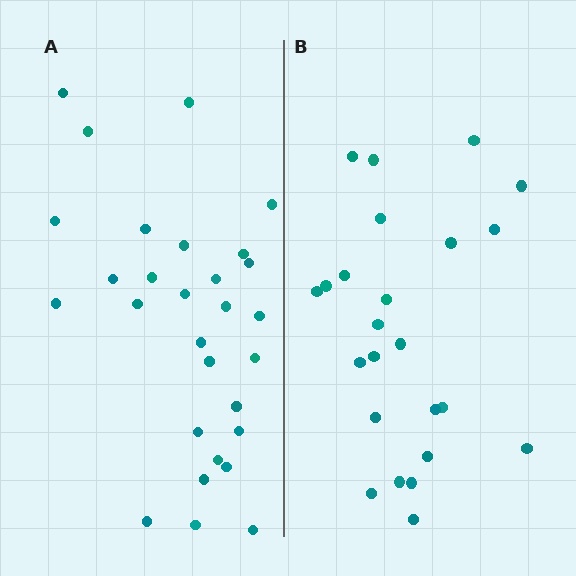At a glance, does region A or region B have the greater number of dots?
Region A (the left region) has more dots.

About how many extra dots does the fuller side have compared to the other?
Region A has about 5 more dots than region B.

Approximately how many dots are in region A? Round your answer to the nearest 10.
About 30 dots. (The exact count is 29, which rounds to 30.)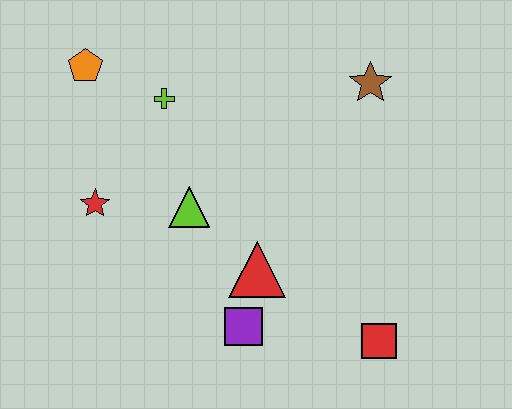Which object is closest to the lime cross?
The orange pentagon is closest to the lime cross.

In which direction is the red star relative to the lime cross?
The red star is below the lime cross.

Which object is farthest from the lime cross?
The red square is farthest from the lime cross.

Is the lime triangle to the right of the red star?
Yes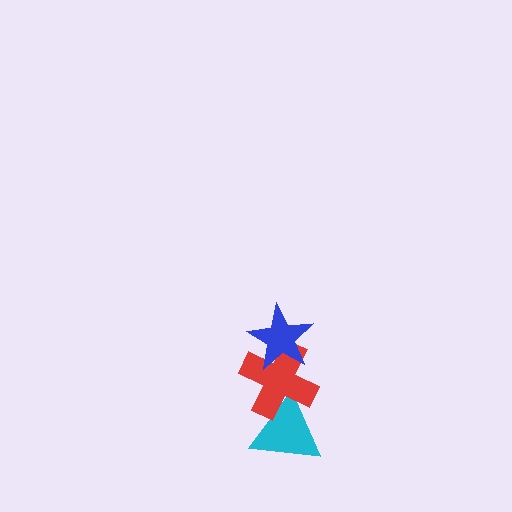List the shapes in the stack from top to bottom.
From top to bottom: the blue star, the red cross, the cyan triangle.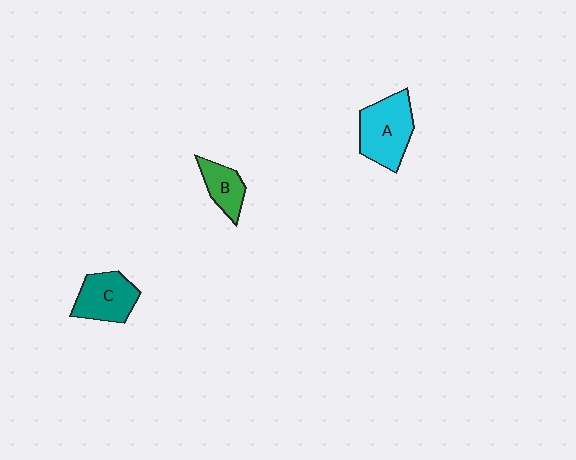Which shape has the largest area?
Shape A (cyan).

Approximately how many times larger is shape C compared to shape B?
Approximately 1.5 times.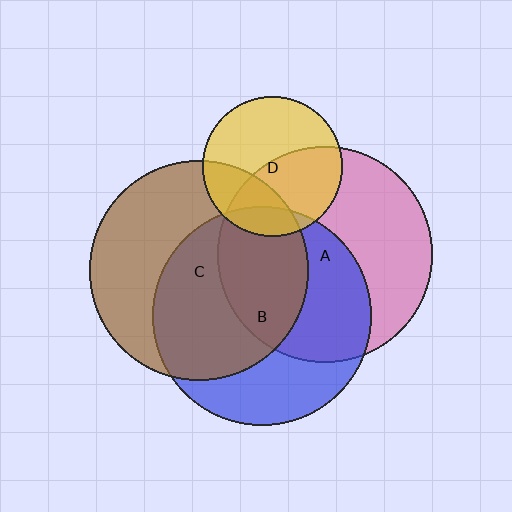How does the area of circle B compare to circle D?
Approximately 2.4 times.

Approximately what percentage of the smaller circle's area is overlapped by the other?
Approximately 15%.